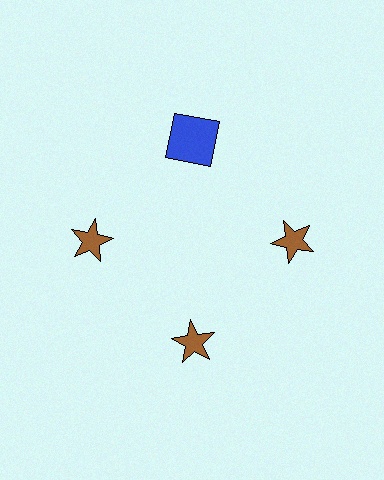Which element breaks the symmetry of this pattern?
The blue square at roughly the 12 o'clock position breaks the symmetry. All other shapes are brown stars.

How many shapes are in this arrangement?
There are 4 shapes arranged in a ring pattern.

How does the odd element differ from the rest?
It differs in both color (blue instead of brown) and shape (square instead of star).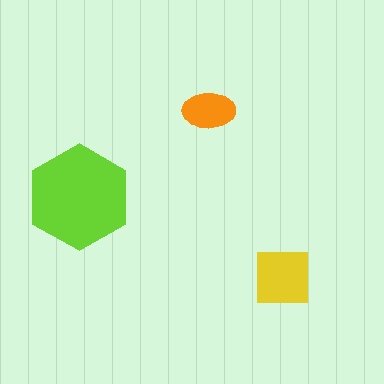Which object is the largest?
The lime hexagon.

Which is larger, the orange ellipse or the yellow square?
The yellow square.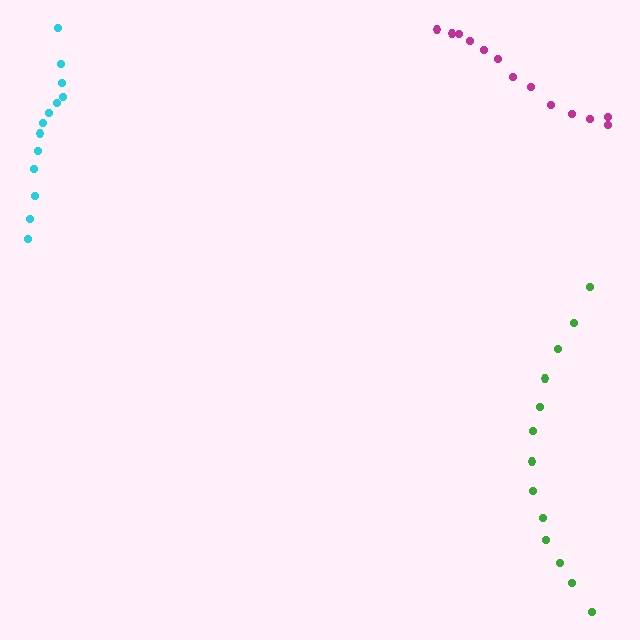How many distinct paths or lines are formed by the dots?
There are 3 distinct paths.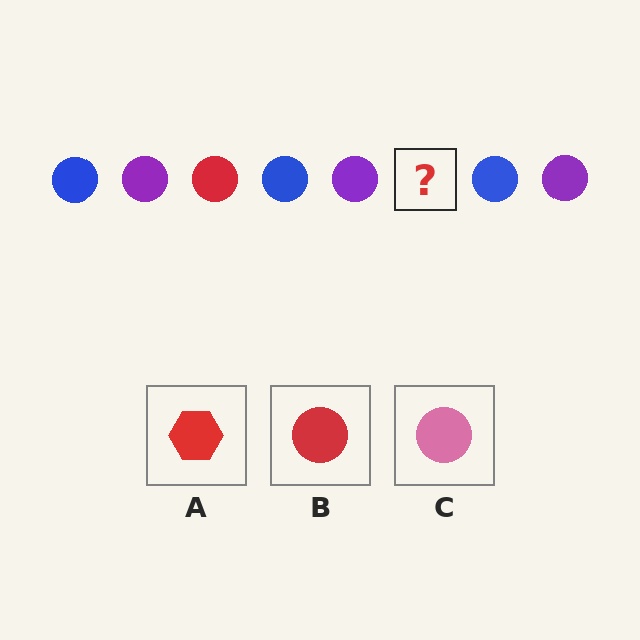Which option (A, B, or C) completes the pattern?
B.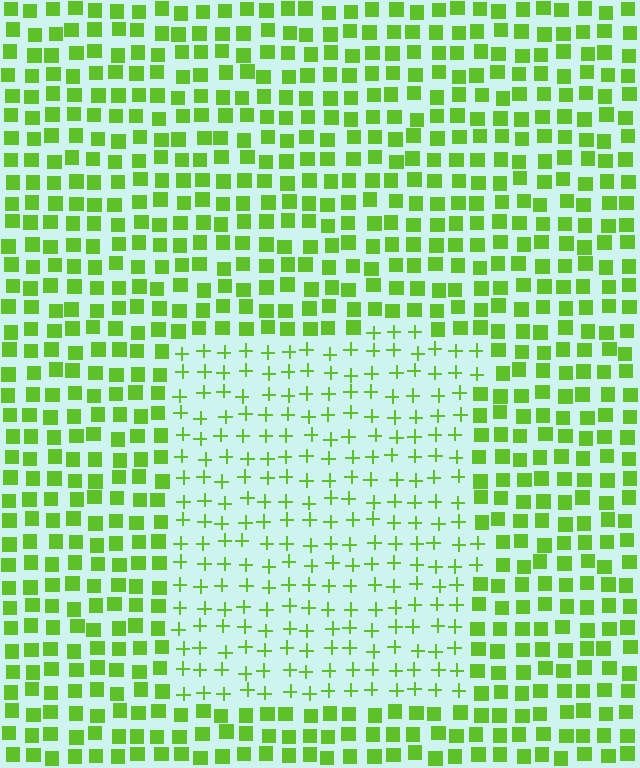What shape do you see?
I see a rectangle.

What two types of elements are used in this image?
The image uses plus signs inside the rectangle region and squares outside it.